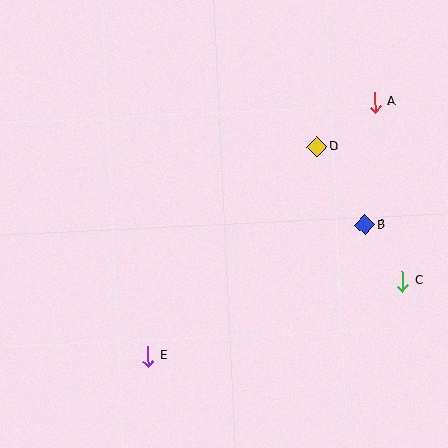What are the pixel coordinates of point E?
Point E is at (148, 356).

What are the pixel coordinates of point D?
Point D is at (317, 147).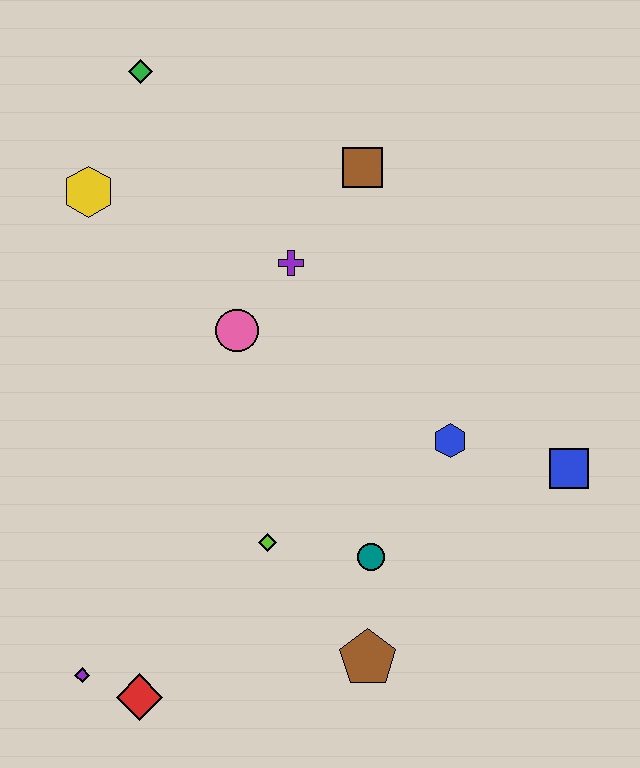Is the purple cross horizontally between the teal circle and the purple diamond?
Yes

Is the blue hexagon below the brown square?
Yes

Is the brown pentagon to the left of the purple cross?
No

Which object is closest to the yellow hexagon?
The green diamond is closest to the yellow hexagon.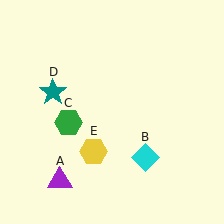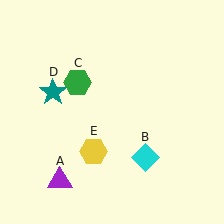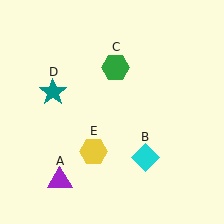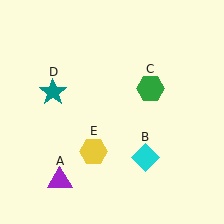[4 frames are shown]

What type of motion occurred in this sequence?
The green hexagon (object C) rotated clockwise around the center of the scene.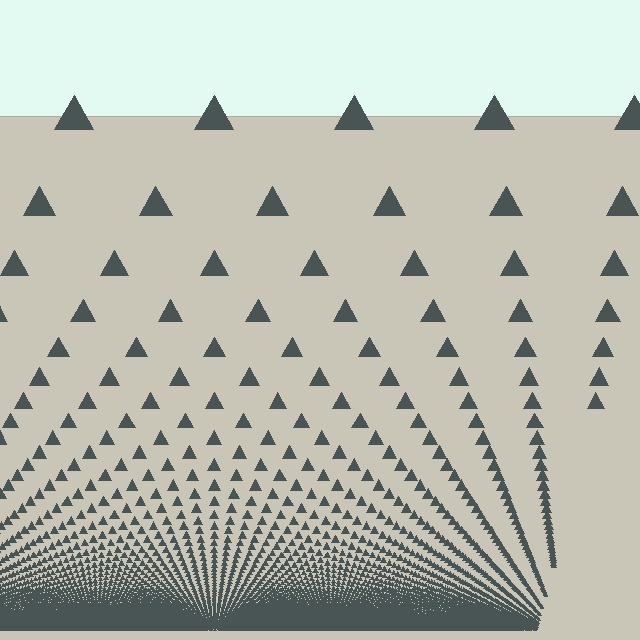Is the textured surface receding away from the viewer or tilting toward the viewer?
The surface appears to tilt toward the viewer. Texture elements get larger and sparser toward the top.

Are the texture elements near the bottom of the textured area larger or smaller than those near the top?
Smaller. The gradient is inverted — elements near the bottom are smaller and denser.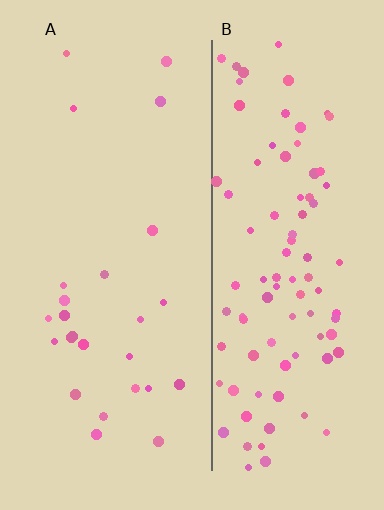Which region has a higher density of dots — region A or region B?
B (the right).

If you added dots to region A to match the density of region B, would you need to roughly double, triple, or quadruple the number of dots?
Approximately quadruple.